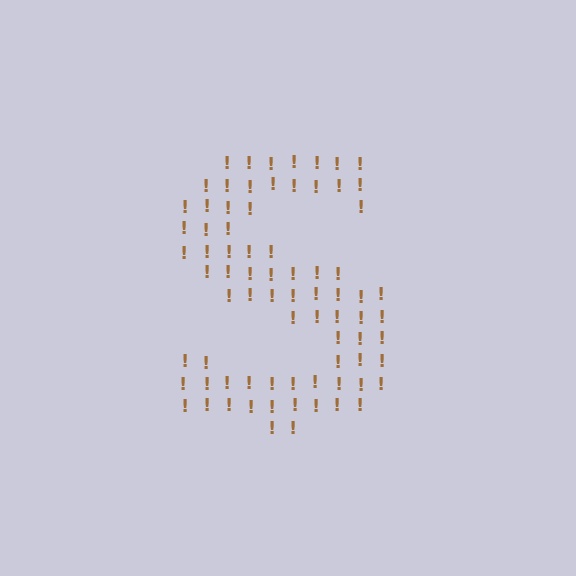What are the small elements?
The small elements are exclamation marks.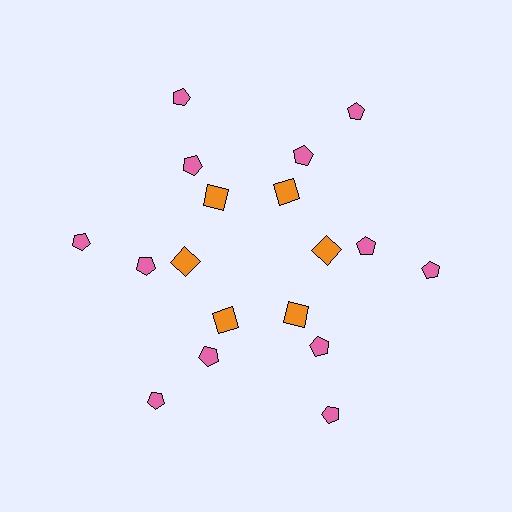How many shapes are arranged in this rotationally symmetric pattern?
There are 18 shapes, arranged in 6 groups of 3.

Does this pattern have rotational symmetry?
Yes, this pattern has 6-fold rotational symmetry. It looks the same after rotating 60 degrees around the center.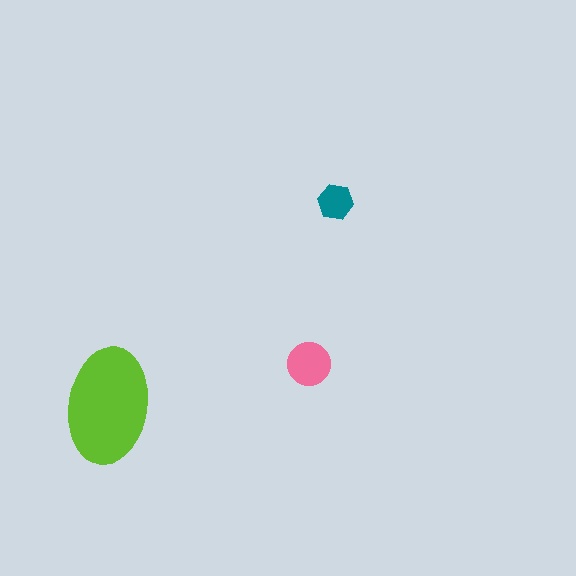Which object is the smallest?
The teal hexagon.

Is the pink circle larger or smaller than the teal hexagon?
Larger.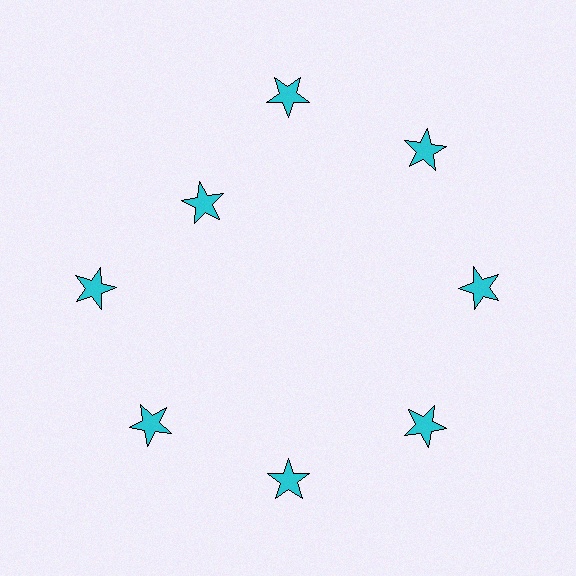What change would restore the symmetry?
The symmetry would be restored by moving it outward, back onto the ring so that all 8 stars sit at equal angles and equal distance from the center.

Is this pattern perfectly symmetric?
No. The 8 cyan stars are arranged in a ring, but one element near the 10 o'clock position is pulled inward toward the center, breaking the 8-fold rotational symmetry.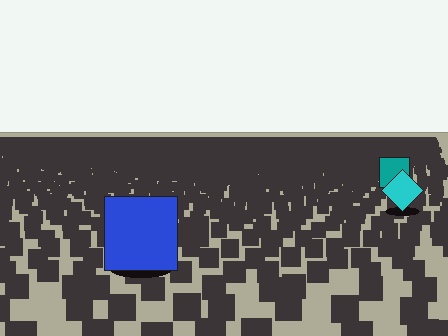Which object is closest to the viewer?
The blue square is closest. The texture marks near it are larger and more spread out.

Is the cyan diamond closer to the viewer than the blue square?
No. The blue square is closer — you can tell from the texture gradient: the ground texture is coarser near it.